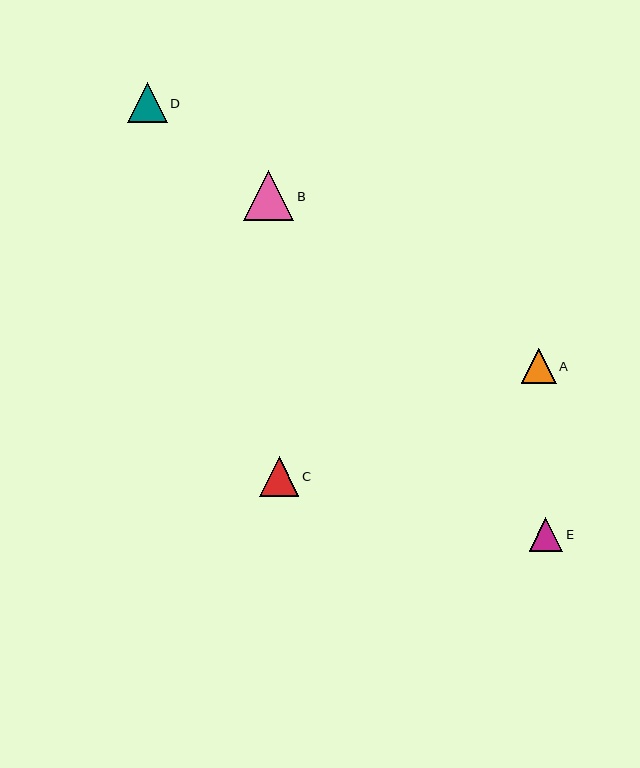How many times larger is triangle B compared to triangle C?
Triangle B is approximately 1.3 times the size of triangle C.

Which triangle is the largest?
Triangle B is the largest with a size of approximately 50 pixels.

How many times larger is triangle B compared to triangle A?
Triangle B is approximately 1.4 times the size of triangle A.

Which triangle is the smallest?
Triangle E is the smallest with a size of approximately 34 pixels.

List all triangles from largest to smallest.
From largest to smallest: B, D, C, A, E.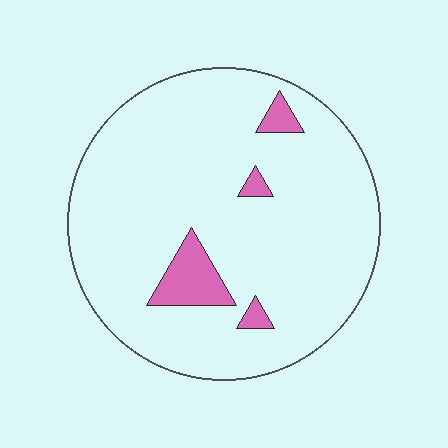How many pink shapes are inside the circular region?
4.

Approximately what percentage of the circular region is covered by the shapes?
Approximately 10%.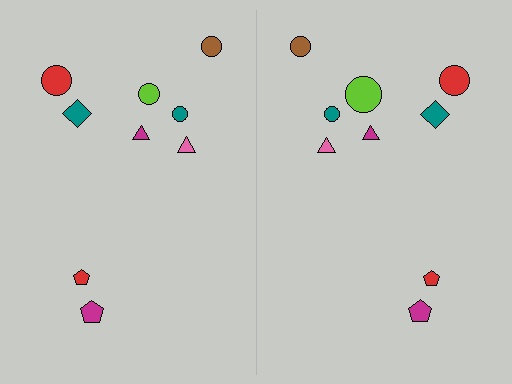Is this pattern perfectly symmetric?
No, the pattern is not perfectly symmetric. The lime circle on the right side has a different size than its mirror counterpart.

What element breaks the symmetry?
The lime circle on the right side has a different size than its mirror counterpart.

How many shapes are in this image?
There are 18 shapes in this image.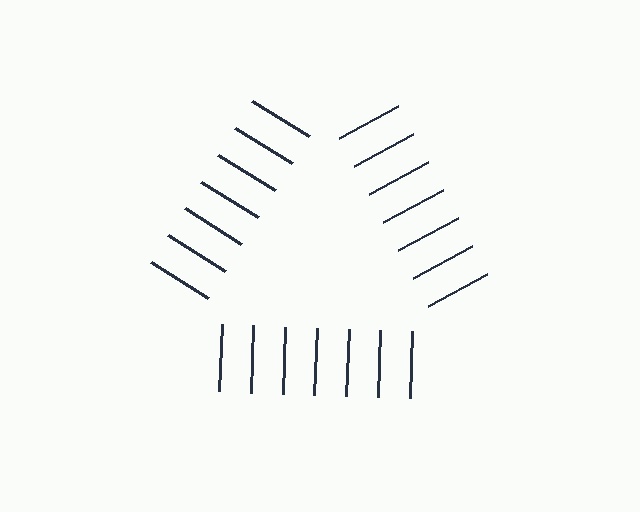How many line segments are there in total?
21 — 7 along each of the 3 edges.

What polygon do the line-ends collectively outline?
An illusory triangle — the line segments terminate on its edges but no continuous stroke is drawn.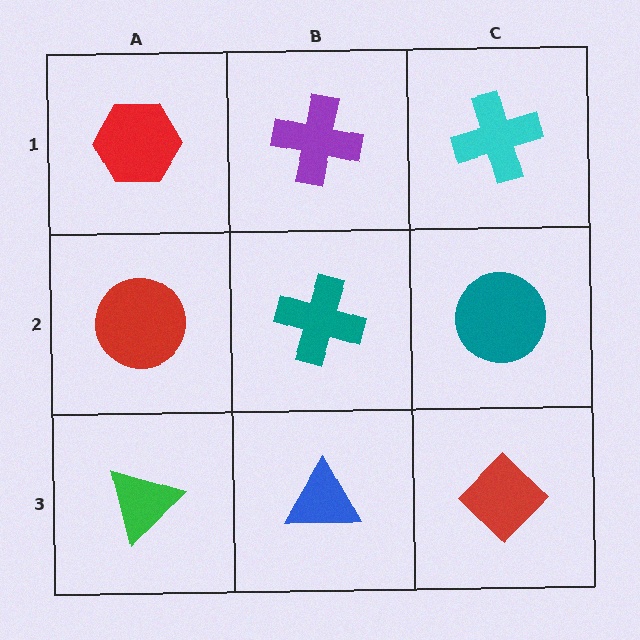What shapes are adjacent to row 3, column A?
A red circle (row 2, column A), a blue triangle (row 3, column B).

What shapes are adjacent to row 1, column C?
A teal circle (row 2, column C), a purple cross (row 1, column B).